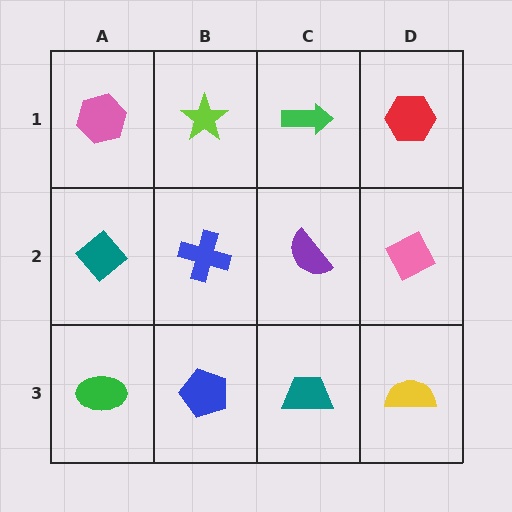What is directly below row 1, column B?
A blue cross.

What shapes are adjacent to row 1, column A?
A teal diamond (row 2, column A), a lime star (row 1, column B).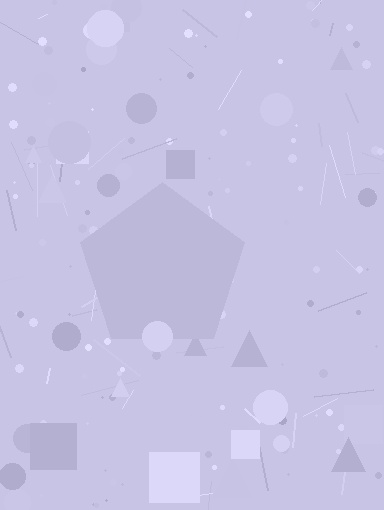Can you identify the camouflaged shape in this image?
The camouflaged shape is a pentagon.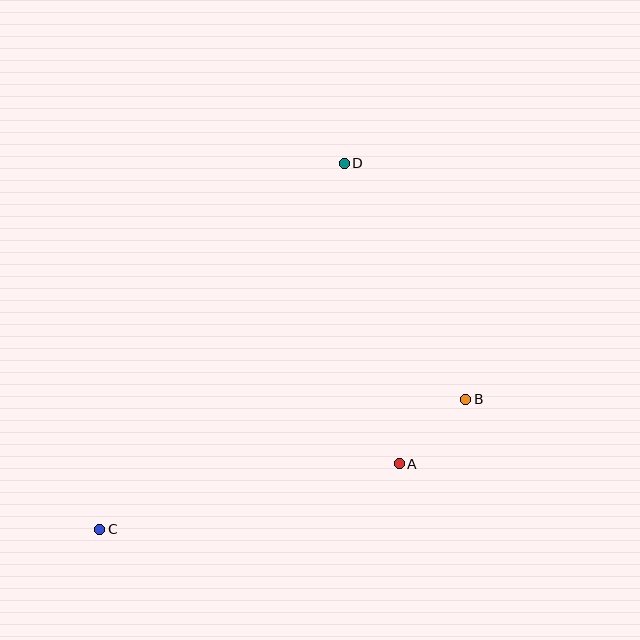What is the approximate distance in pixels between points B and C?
The distance between B and C is approximately 389 pixels.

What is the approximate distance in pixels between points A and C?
The distance between A and C is approximately 307 pixels.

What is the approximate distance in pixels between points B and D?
The distance between B and D is approximately 265 pixels.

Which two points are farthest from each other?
Points C and D are farthest from each other.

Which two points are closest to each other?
Points A and B are closest to each other.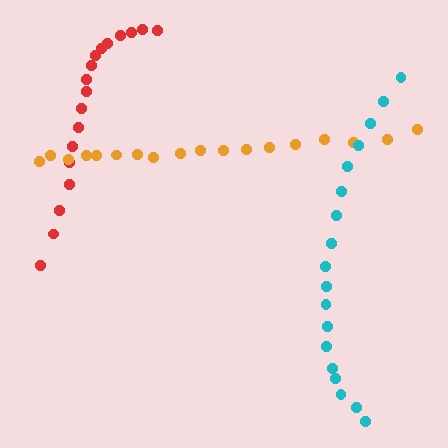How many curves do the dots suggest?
There are 3 distinct paths.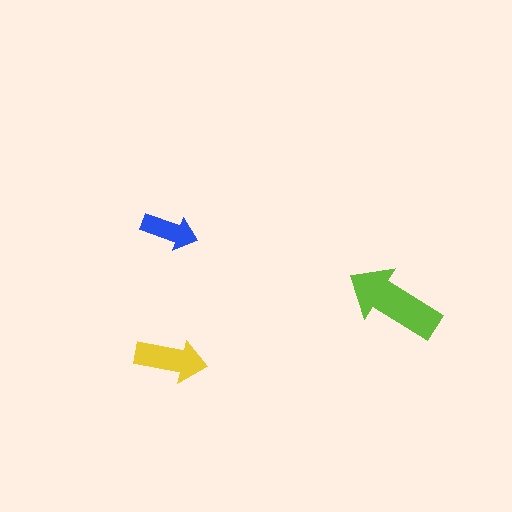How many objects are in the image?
There are 3 objects in the image.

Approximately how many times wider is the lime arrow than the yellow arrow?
About 1.5 times wider.